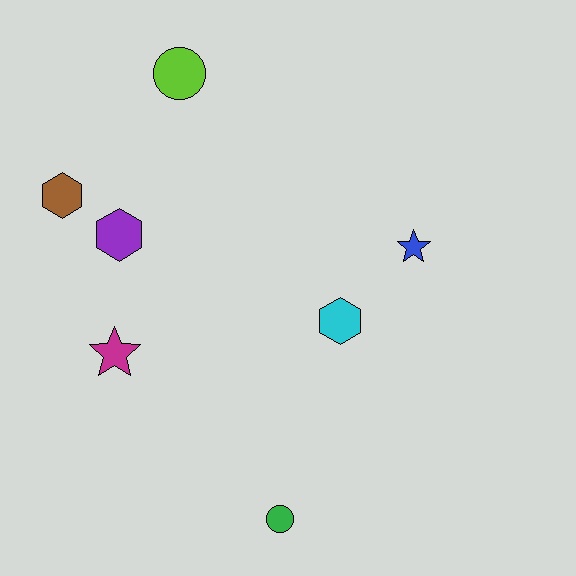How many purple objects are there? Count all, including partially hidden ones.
There is 1 purple object.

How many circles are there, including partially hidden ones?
There are 2 circles.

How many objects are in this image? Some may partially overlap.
There are 7 objects.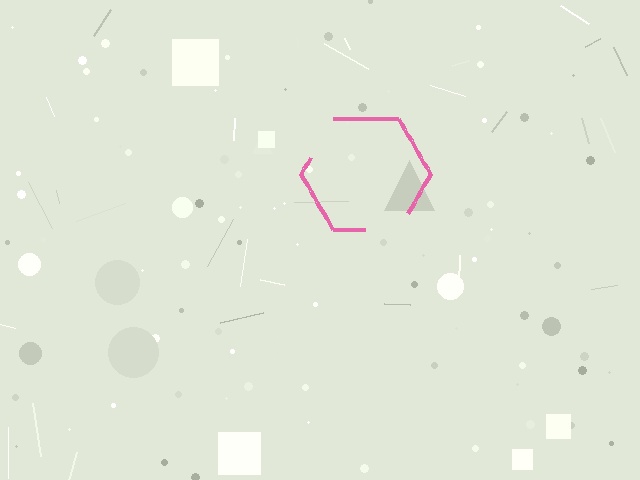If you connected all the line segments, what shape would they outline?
They would outline a hexagon.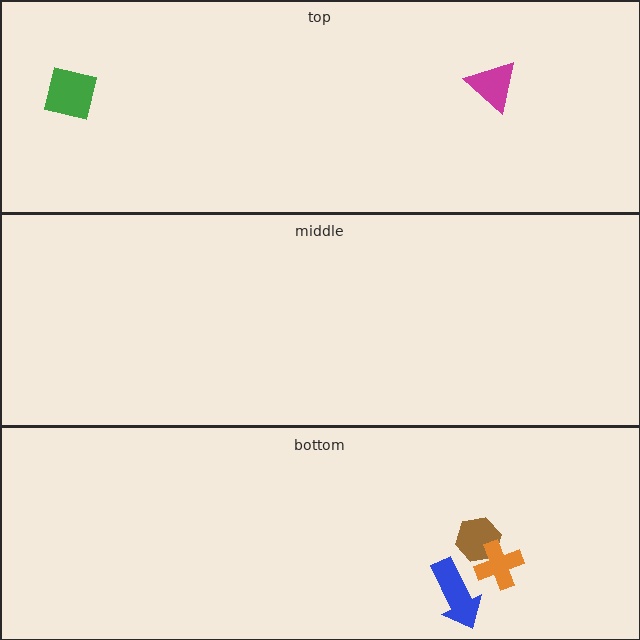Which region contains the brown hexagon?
The bottom region.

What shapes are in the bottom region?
The brown hexagon, the orange cross, the blue arrow.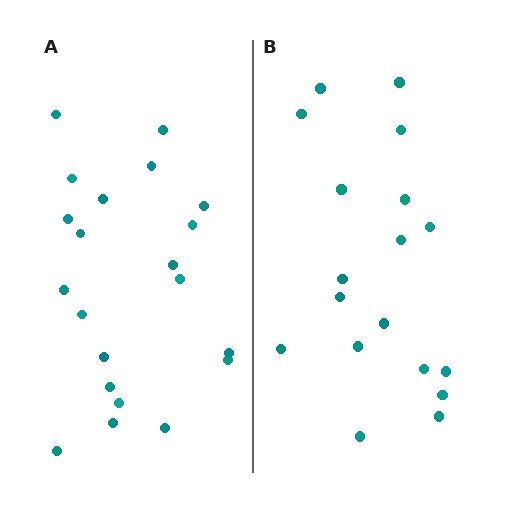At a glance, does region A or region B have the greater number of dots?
Region A (the left region) has more dots.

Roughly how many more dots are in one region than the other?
Region A has just a few more — roughly 2 or 3 more dots than region B.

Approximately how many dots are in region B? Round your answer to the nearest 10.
About 20 dots. (The exact count is 18, which rounds to 20.)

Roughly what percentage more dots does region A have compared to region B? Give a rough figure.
About 15% more.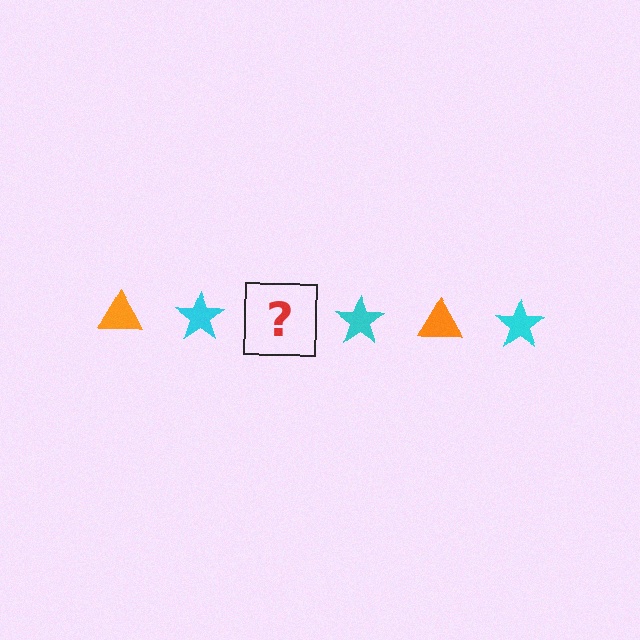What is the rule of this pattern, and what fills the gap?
The rule is that the pattern alternates between orange triangle and cyan star. The gap should be filled with an orange triangle.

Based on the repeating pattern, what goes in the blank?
The blank should be an orange triangle.